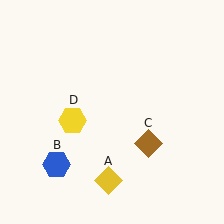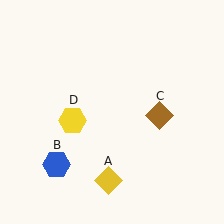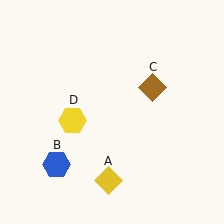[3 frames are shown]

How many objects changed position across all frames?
1 object changed position: brown diamond (object C).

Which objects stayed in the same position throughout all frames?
Yellow diamond (object A) and blue hexagon (object B) and yellow hexagon (object D) remained stationary.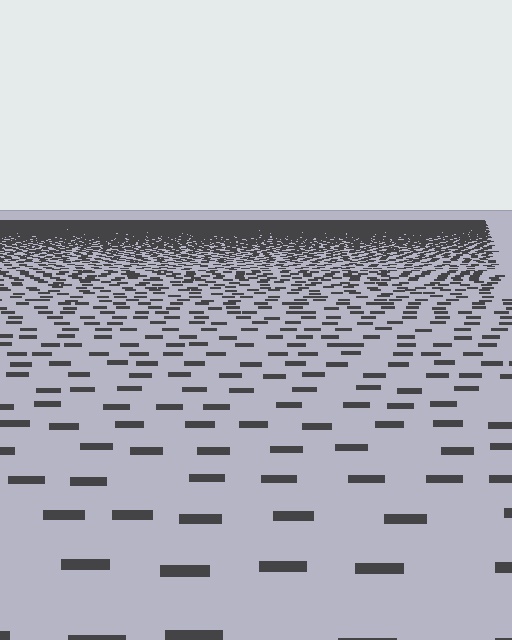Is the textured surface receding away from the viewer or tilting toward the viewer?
The surface is receding away from the viewer. Texture elements get smaller and denser toward the top.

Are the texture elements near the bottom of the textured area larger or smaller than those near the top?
Larger. Near the bottom, elements are closer to the viewer and appear at a bigger on-screen size.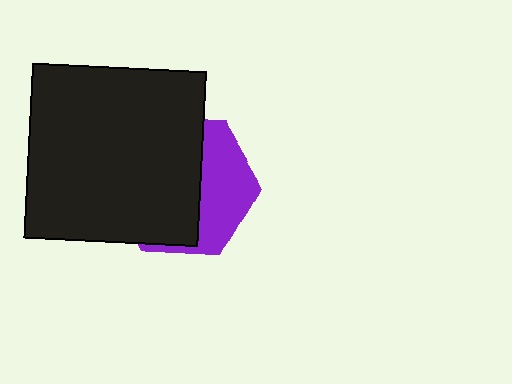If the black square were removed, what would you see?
You would see the complete purple hexagon.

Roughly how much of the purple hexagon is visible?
A small part of it is visible (roughly 38%).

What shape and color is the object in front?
The object in front is a black square.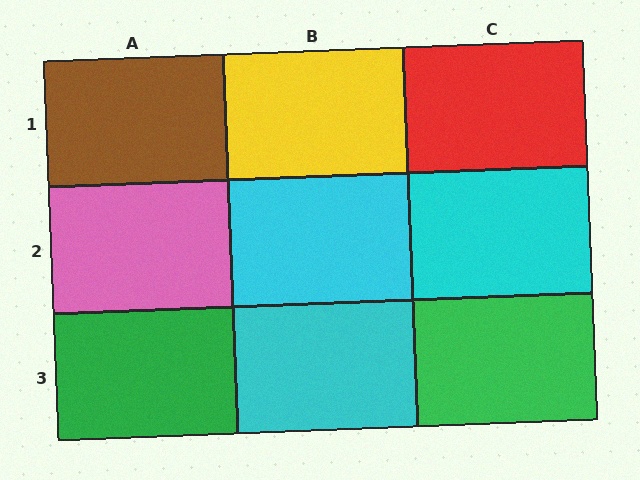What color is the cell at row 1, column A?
Brown.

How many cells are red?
1 cell is red.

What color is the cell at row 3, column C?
Green.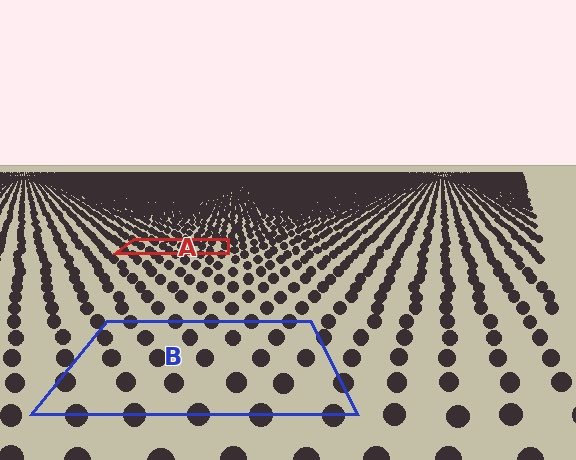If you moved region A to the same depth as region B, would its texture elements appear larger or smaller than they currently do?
They would appear larger. At a closer depth, the same texture elements are projected at a bigger on-screen size.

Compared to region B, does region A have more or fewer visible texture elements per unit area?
Region A has more texture elements per unit area — they are packed more densely because it is farther away.